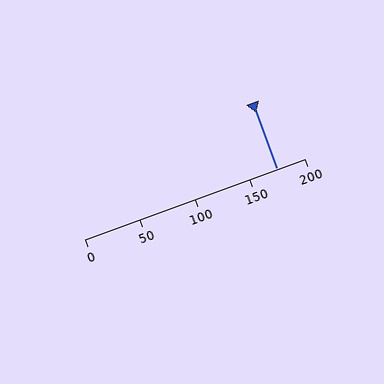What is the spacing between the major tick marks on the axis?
The major ticks are spaced 50 apart.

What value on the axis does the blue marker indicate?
The marker indicates approximately 175.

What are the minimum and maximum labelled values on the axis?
The axis runs from 0 to 200.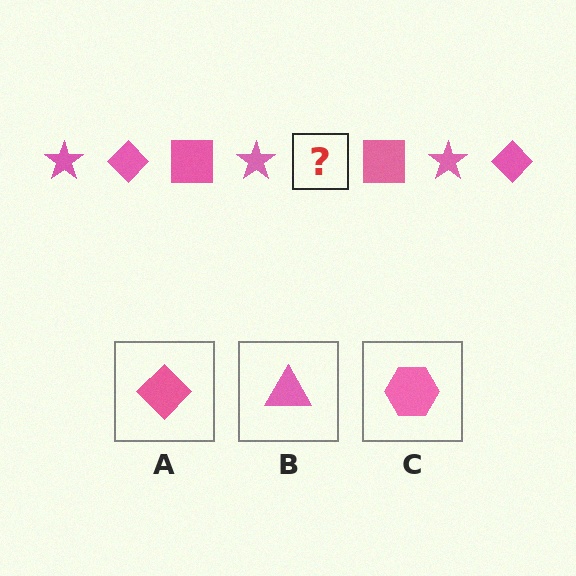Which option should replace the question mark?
Option A.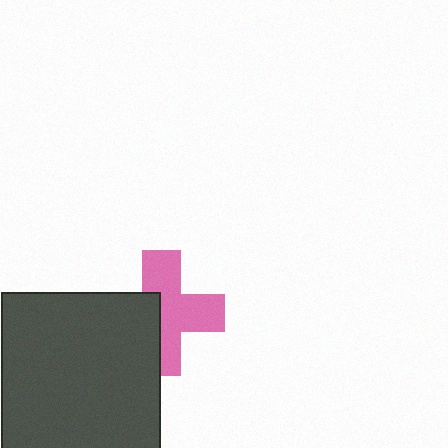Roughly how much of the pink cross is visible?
About half of it is visible (roughly 60%).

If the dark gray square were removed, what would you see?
You would see the complete pink cross.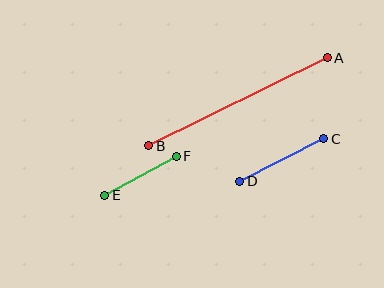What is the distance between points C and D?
The distance is approximately 94 pixels.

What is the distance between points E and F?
The distance is approximately 81 pixels.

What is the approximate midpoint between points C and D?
The midpoint is at approximately (282, 160) pixels.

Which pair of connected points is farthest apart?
Points A and B are farthest apart.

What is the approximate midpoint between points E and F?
The midpoint is at approximately (140, 176) pixels.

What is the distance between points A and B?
The distance is approximately 199 pixels.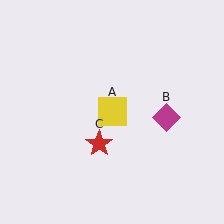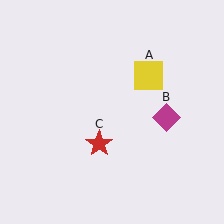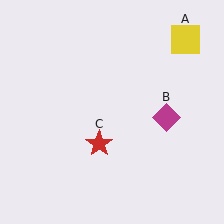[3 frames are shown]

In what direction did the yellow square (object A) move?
The yellow square (object A) moved up and to the right.